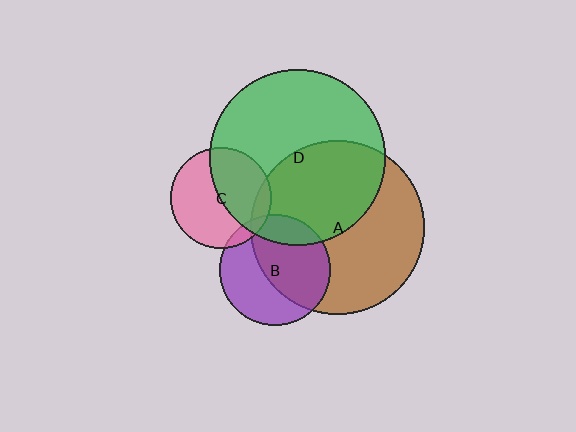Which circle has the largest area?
Circle D (green).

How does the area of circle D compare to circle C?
Approximately 3.0 times.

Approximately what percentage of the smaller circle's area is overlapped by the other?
Approximately 55%.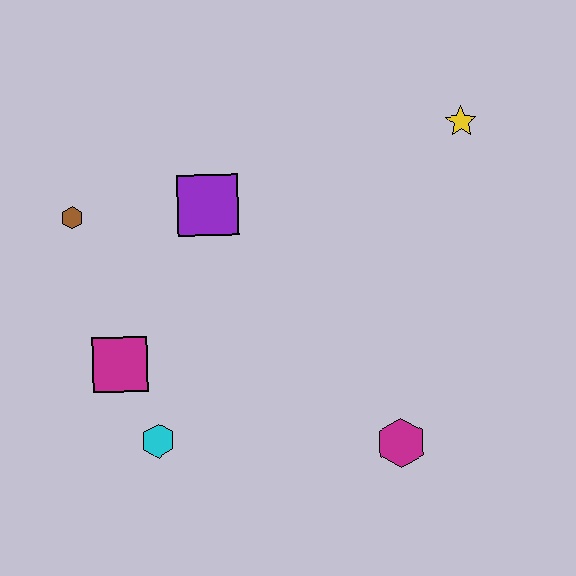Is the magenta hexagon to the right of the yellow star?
No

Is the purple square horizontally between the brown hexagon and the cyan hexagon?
No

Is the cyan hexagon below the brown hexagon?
Yes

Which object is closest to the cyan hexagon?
The magenta square is closest to the cyan hexagon.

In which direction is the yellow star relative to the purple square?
The yellow star is to the right of the purple square.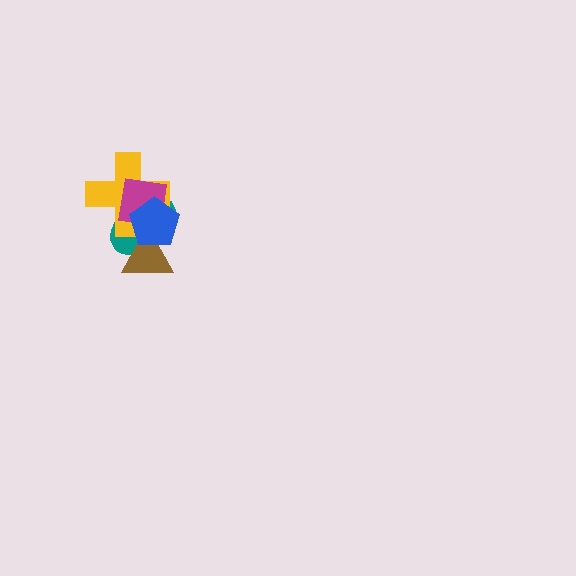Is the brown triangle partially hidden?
Yes, it is partially covered by another shape.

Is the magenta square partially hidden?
Yes, it is partially covered by another shape.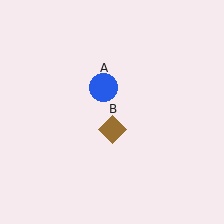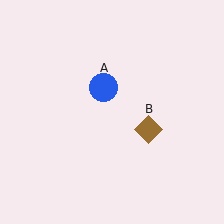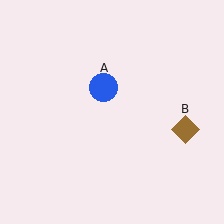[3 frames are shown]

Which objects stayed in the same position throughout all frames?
Blue circle (object A) remained stationary.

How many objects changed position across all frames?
1 object changed position: brown diamond (object B).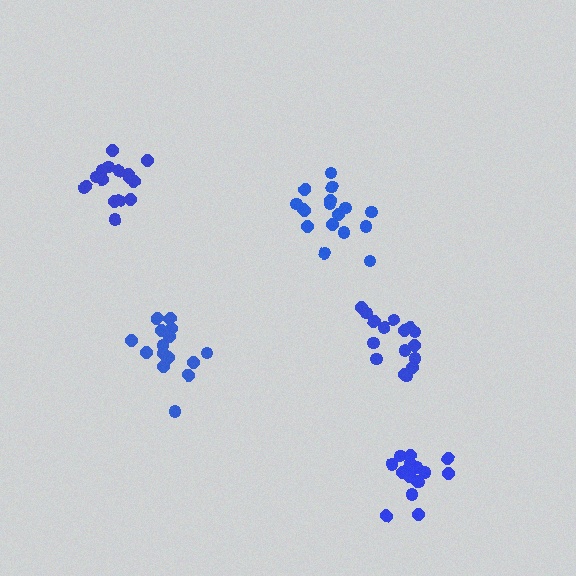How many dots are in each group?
Group 1: 17 dots, Group 2: 15 dots, Group 3: 16 dots, Group 4: 16 dots, Group 5: 16 dots (80 total).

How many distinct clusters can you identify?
There are 5 distinct clusters.